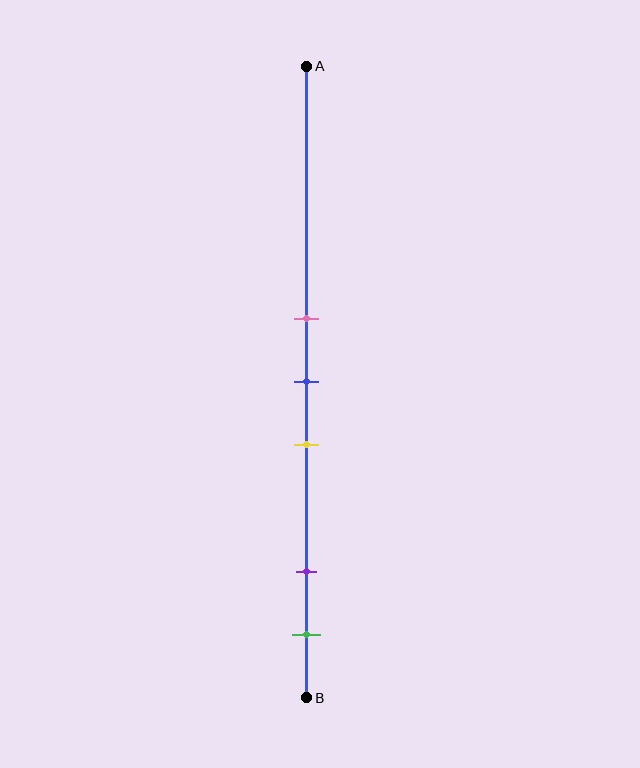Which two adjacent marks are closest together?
The pink and blue marks are the closest adjacent pair.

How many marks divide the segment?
There are 5 marks dividing the segment.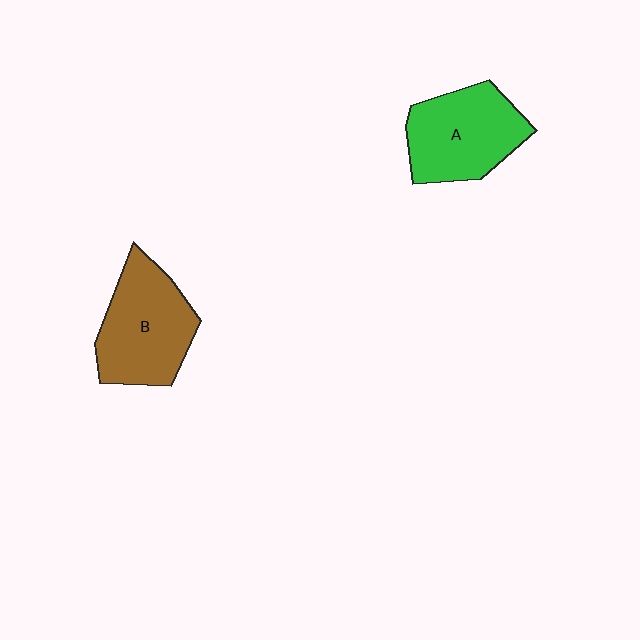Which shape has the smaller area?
Shape A (green).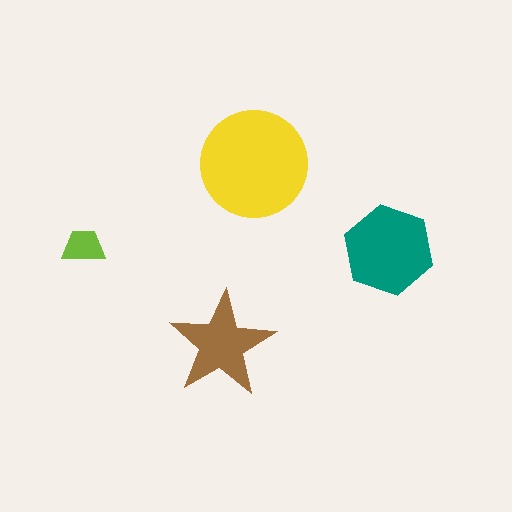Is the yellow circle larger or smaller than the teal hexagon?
Larger.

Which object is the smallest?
The lime trapezoid.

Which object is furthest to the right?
The teal hexagon is rightmost.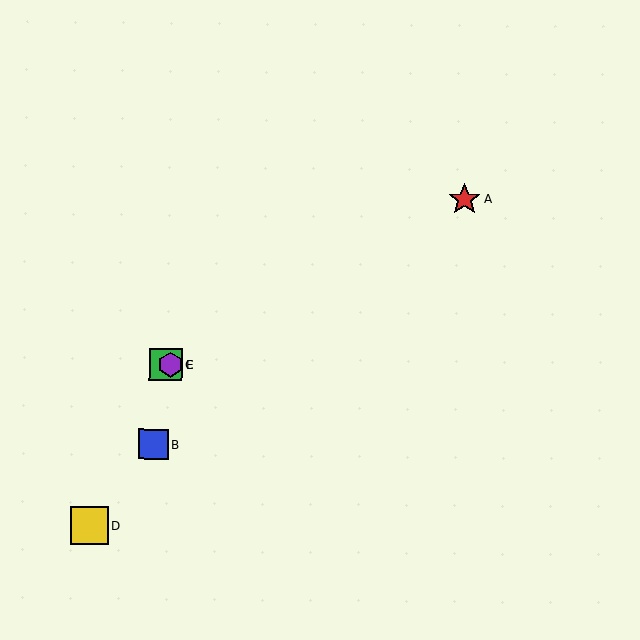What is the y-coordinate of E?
Object E is at y≈364.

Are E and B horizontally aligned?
No, E is at y≈364 and B is at y≈444.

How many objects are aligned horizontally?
2 objects (C, E) are aligned horizontally.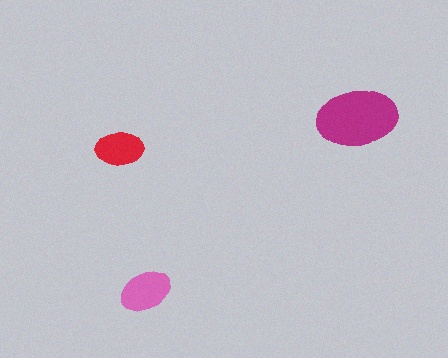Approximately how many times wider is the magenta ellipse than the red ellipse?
About 1.5 times wider.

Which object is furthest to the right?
The magenta ellipse is rightmost.